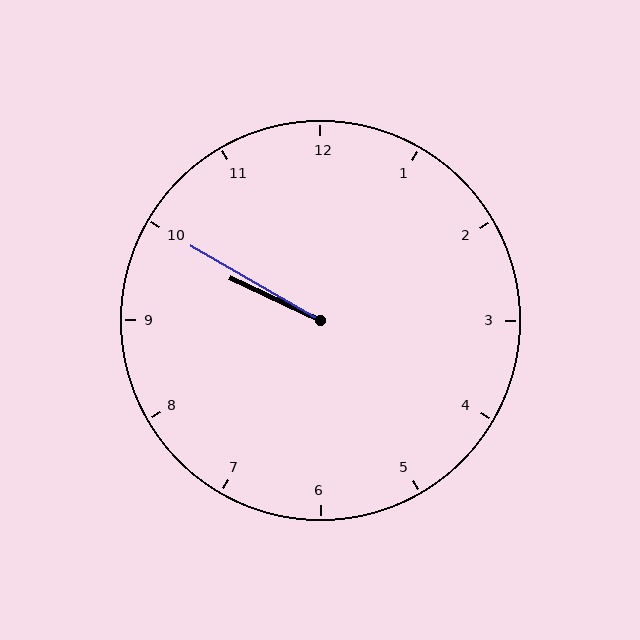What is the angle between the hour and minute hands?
Approximately 5 degrees.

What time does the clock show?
9:50.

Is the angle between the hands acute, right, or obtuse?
It is acute.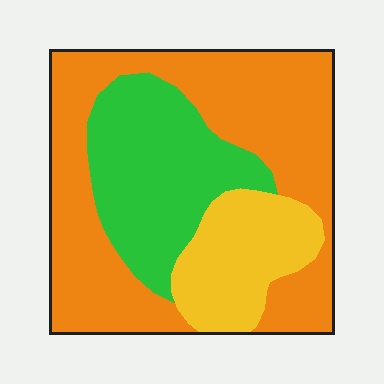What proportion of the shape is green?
Green takes up between a sixth and a third of the shape.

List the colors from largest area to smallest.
From largest to smallest: orange, green, yellow.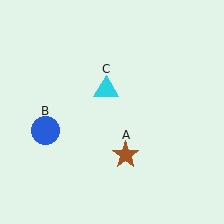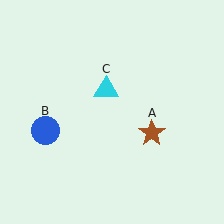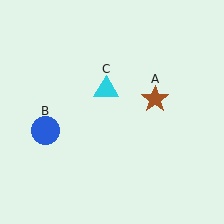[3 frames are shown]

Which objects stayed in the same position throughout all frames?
Blue circle (object B) and cyan triangle (object C) remained stationary.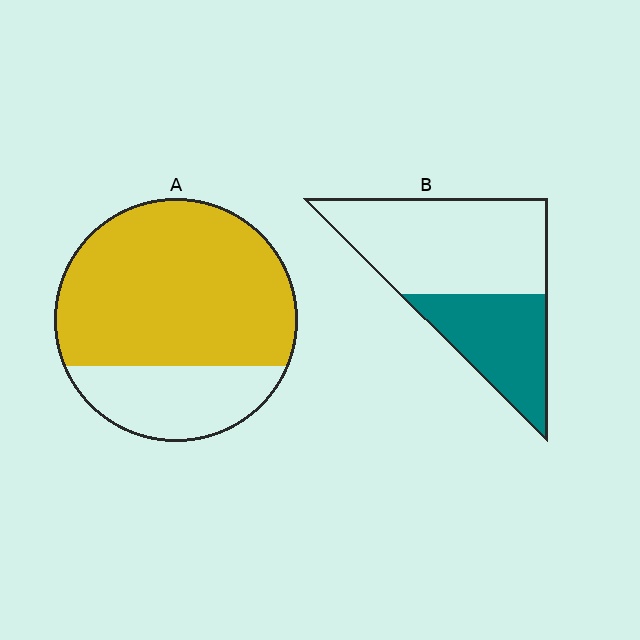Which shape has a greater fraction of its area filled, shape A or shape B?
Shape A.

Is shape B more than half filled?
No.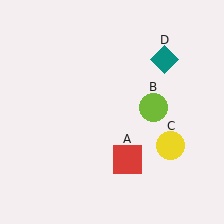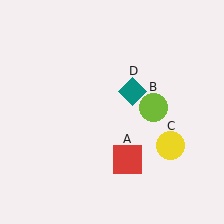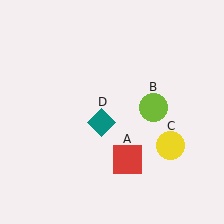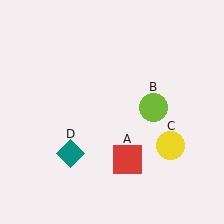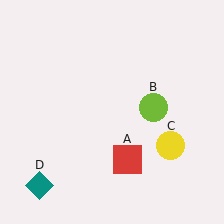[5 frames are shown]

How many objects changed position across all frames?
1 object changed position: teal diamond (object D).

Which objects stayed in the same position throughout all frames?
Red square (object A) and lime circle (object B) and yellow circle (object C) remained stationary.